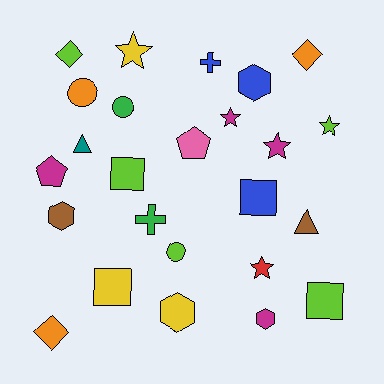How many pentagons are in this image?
There are 2 pentagons.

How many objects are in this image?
There are 25 objects.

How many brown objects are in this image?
There are 2 brown objects.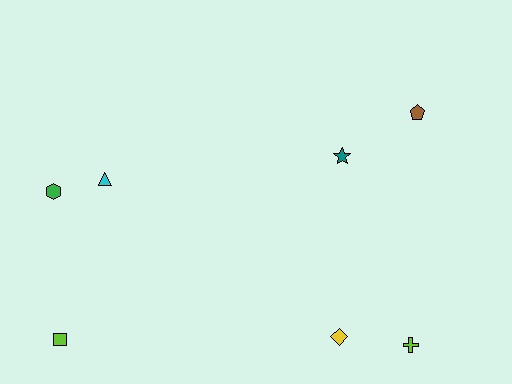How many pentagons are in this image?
There is 1 pentagon.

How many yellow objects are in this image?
There is 1 yellow object.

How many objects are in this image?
There are 7 objects.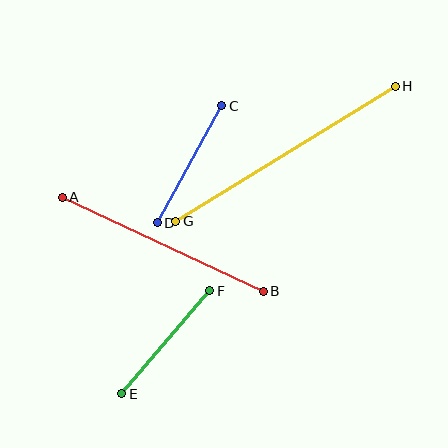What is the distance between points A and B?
The distance is approximately 222 pixels.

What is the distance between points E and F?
The distance is approximately 135 pixels.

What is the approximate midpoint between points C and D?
The midpoint is at approximately (189, 164) pixels.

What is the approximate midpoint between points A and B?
The midpoint is at approximately (163, 244) pixels.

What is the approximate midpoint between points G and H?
The midpoint is at approximately (286, 154) pixels.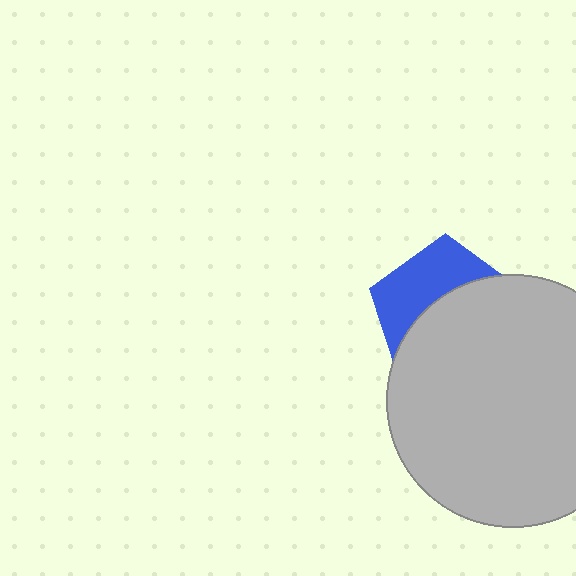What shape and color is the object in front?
The object in front is a light gray circle.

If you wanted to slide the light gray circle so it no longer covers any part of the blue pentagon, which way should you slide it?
Slide it down — that is the most direct way to separate the two shapes.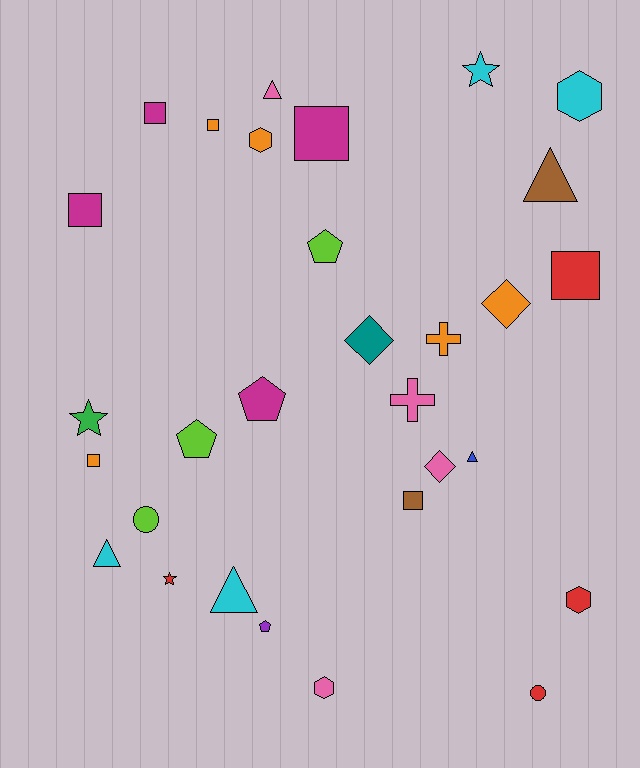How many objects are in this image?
There are 30 objects.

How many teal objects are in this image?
There is 1 teal object.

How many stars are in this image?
There are 3 stars.